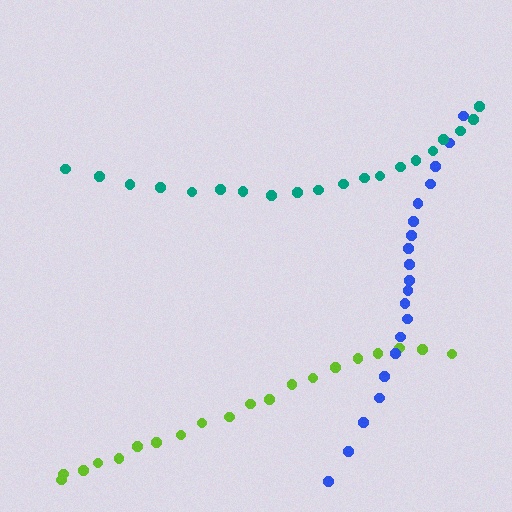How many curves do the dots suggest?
There are 3 distinct paths.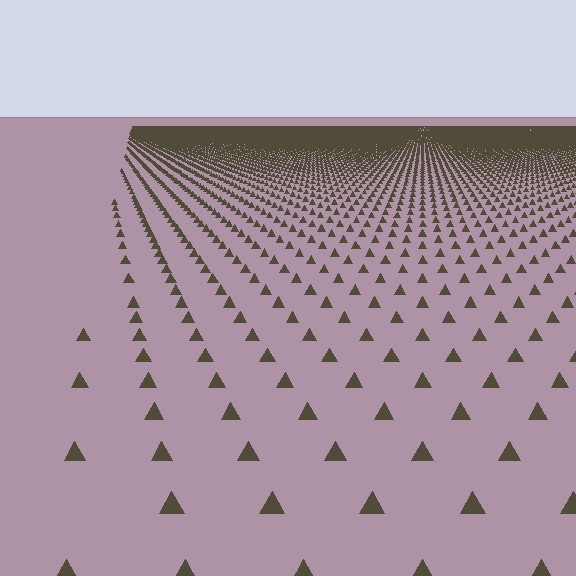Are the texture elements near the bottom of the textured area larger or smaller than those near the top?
Larger. Near the bottom, elements are closer to the viewer and appear at a bigger on-screen size.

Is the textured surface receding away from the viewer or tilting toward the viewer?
The surface is receding away from the viewer. Texture elements get smaller and denser toward the top.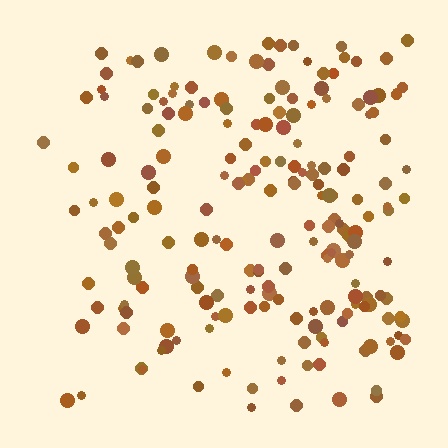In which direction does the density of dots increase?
From left to right, with the right side densest.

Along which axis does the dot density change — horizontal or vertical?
Horizontal.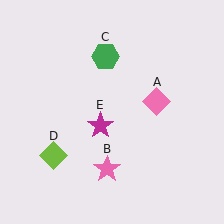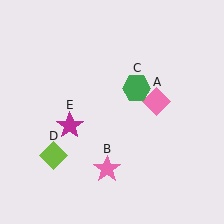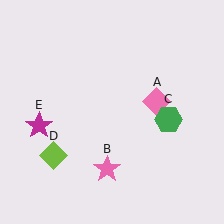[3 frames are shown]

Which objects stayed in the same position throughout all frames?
Pink diamond (object A) and pink star (object B) and lime diamond (object D) remained stationary.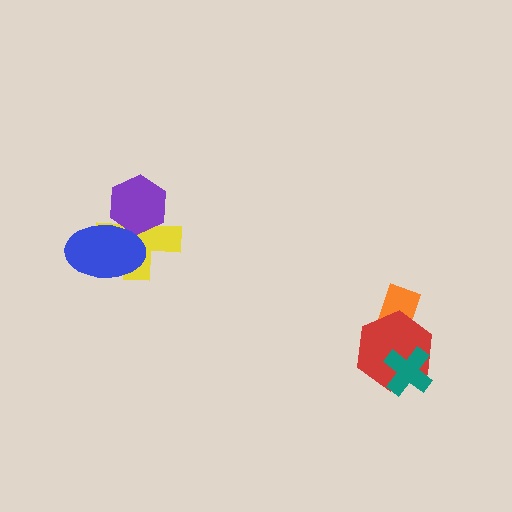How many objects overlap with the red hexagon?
2 objects overlap with the red hexagon.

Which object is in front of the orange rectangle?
The red hexagon is in front of the orange rectangle.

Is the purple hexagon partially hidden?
Yes, it is partially covered by another shape.